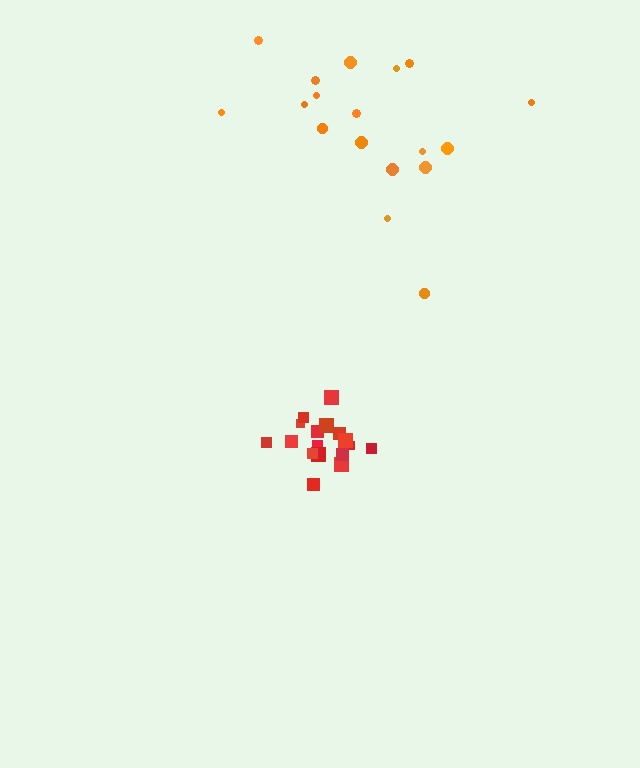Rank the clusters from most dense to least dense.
red, orange.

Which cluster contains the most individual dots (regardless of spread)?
Orange (18).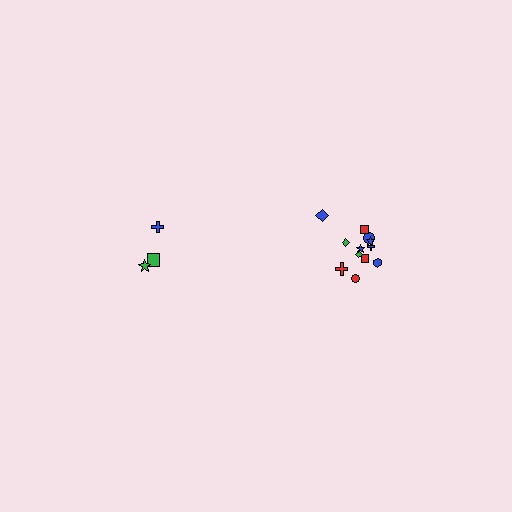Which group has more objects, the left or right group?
The right group.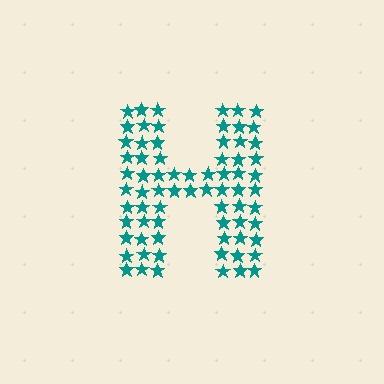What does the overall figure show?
The overall figure shows the letter H.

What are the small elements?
The small elements are stars.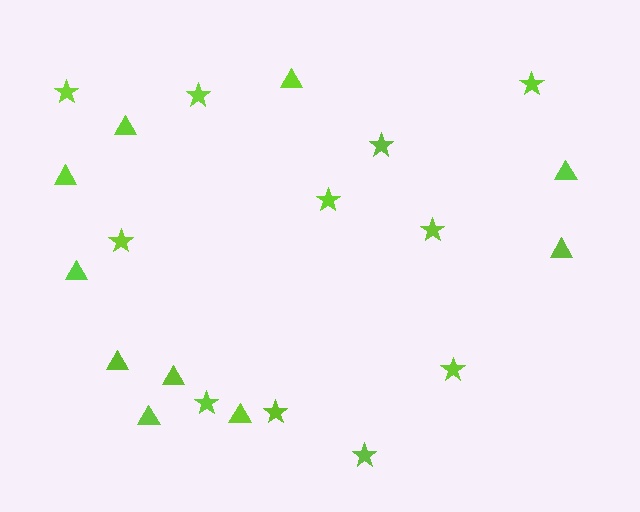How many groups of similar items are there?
There are 2 groups: one group of stars (11) and one group of triangles (10).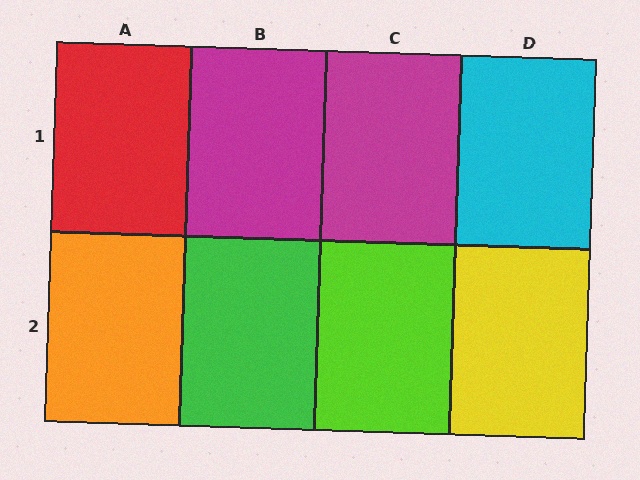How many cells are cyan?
1 cell is cyan.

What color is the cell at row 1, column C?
Magenta.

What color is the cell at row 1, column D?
Cyan.